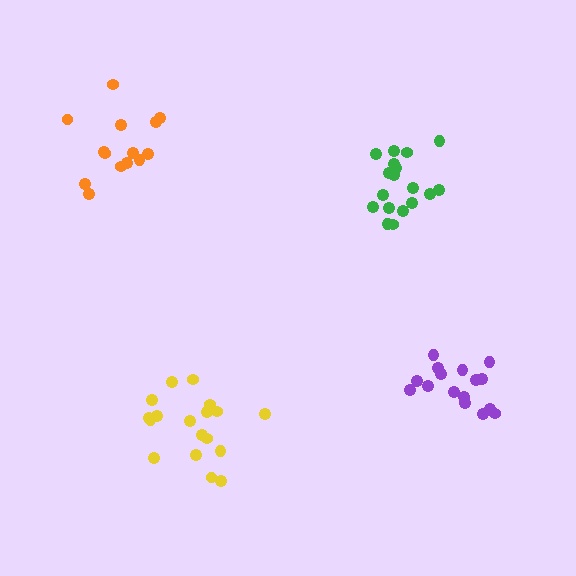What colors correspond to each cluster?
The clusters are colored: orange, yellow, green, purple.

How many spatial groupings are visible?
There are 4 spatial groupings.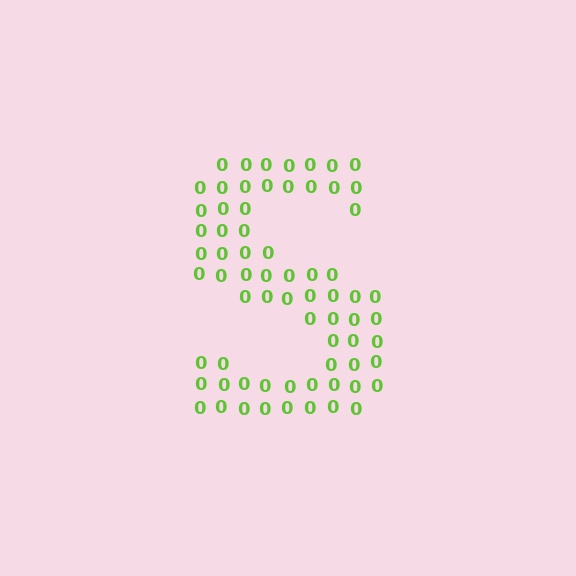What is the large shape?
The large shape is the letter S.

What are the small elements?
The small elements are digit 0's.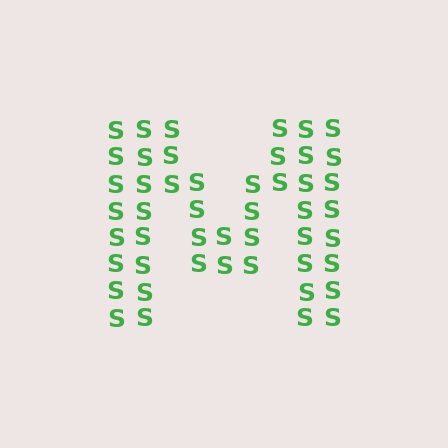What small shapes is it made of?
It is made of small letter S's.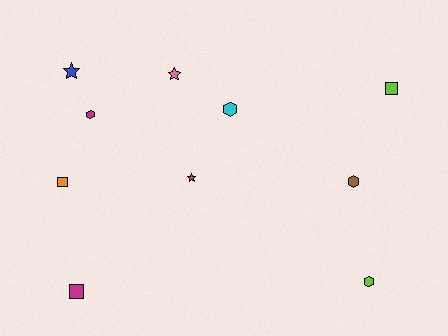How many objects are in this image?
There are 10 objects.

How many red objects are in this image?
There are no red objects.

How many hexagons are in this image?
There are 4 hexagons.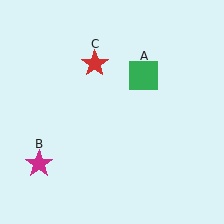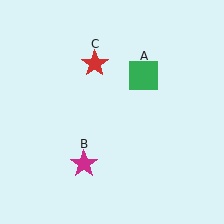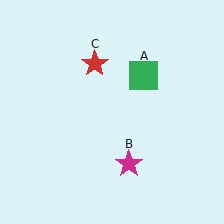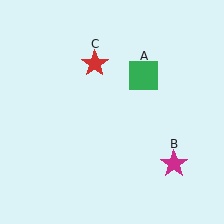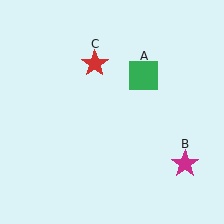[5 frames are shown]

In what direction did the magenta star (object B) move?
The magenta star (object B) moved right.